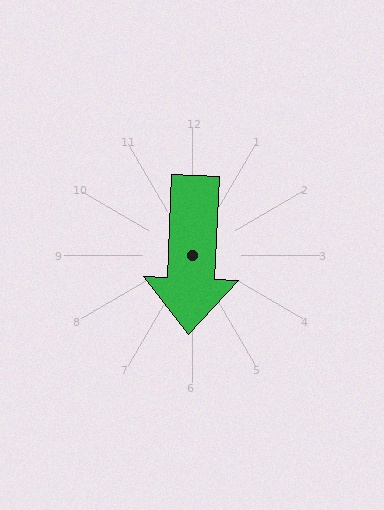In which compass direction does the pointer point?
South.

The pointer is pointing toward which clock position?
Roughly 6 o'clock.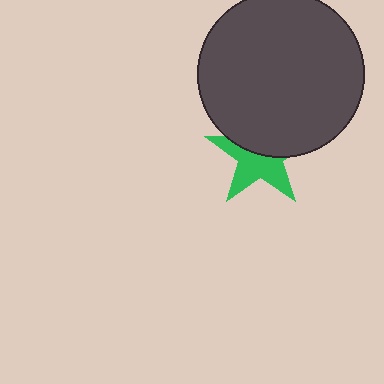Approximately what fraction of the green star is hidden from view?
Roughly 47% of the green star is hidden behind the dark gray circle.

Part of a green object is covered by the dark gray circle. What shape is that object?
It is a star.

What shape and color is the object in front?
The object in front is a dark gray circle.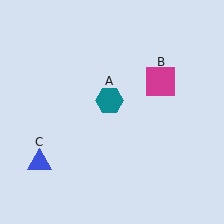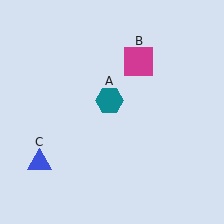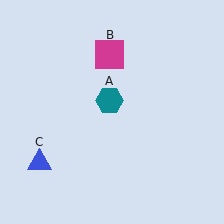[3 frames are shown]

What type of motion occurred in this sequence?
The magenta square (object B) rotated counterclockwise around the center of the scene.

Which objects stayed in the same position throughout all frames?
Teal hexagon (object A) and blue triangle (object C) remained stationary.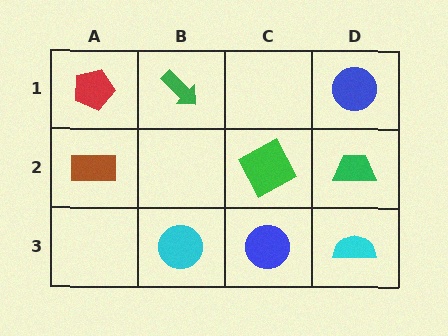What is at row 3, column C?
A blue circle.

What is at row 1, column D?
A blue circle.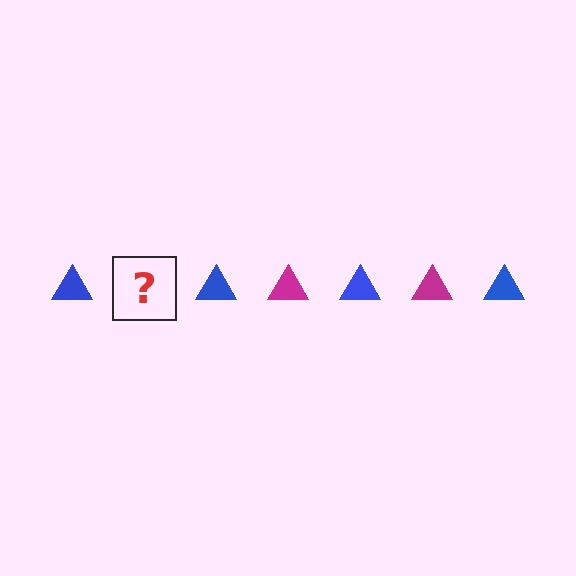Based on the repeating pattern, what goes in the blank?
The blank should be a magenta triangle.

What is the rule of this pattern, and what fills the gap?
The rule is that the pattern cycles through blue, magenta triangles. The gap should be filled with a magenta triangle.